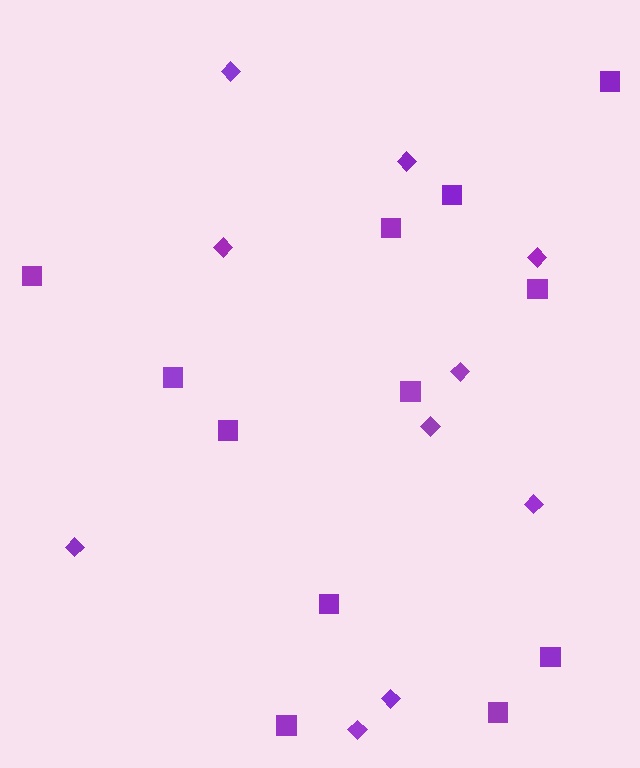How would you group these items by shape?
There are 2 groups: one group of diamonds (10) and one group of squares (12).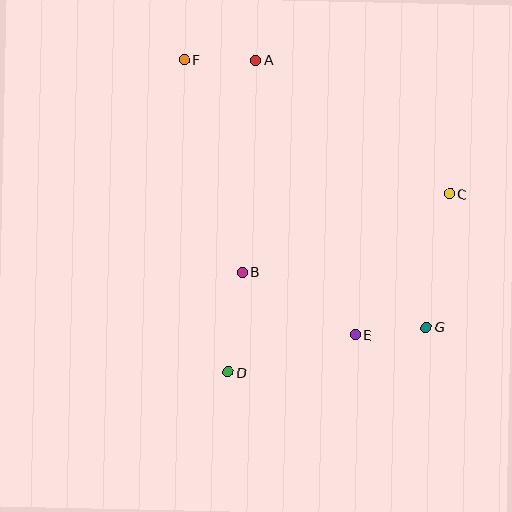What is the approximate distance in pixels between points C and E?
The distance between C and E is approximately 169 pixels.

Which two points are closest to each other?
Points A and F are closest to each other.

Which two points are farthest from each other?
Points F and G are farthest from each other.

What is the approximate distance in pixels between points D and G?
The distance between D and G is approximately 203 pixels.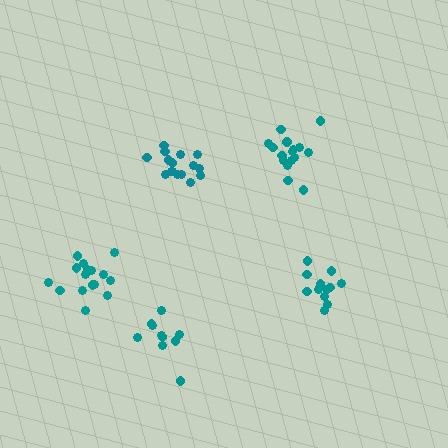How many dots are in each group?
Group 1: 16 dots, Group 2: 16 dots, Group 3: 10 dots, Group 4: 12 dots, Group 5: 16 dots (70 total).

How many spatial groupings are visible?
There are 5 spatial groupings.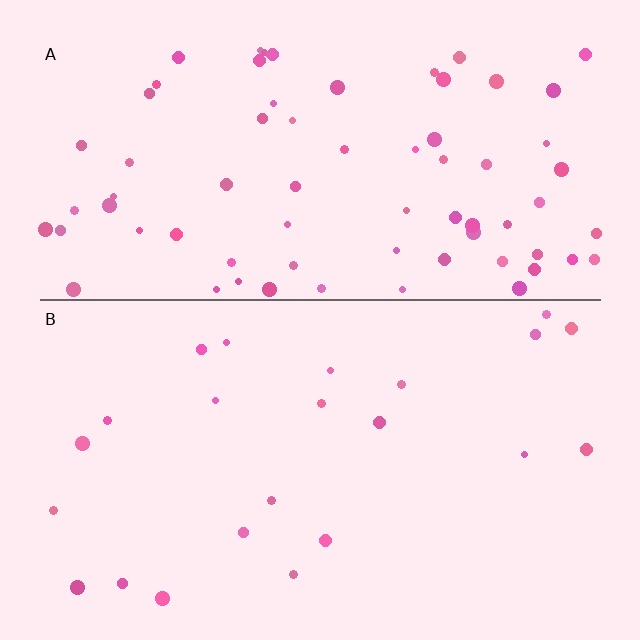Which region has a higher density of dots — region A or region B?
A (the top).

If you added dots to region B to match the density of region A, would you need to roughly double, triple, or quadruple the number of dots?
Approximately triple.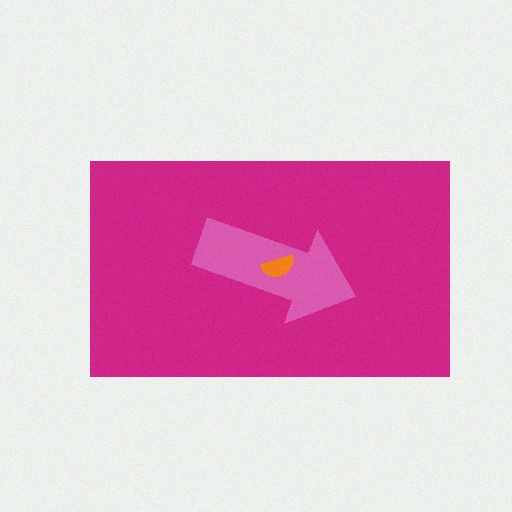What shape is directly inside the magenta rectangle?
The pink arrow.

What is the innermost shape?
The orange semicircle.